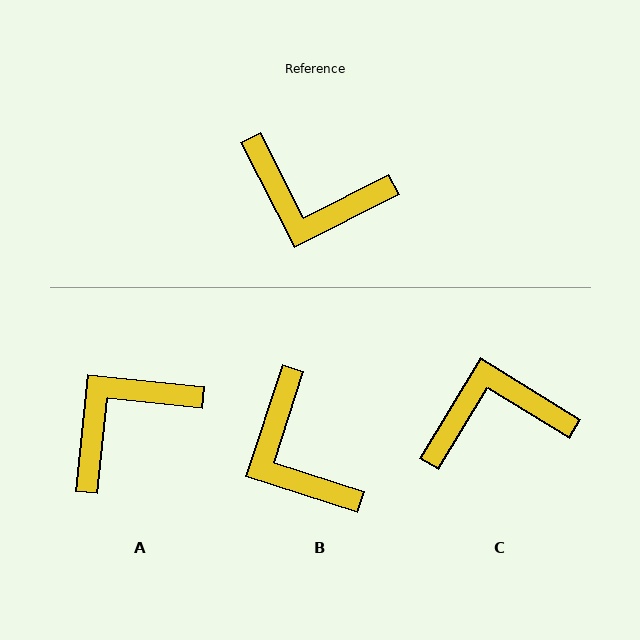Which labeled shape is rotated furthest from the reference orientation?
C, about 148 degrees away.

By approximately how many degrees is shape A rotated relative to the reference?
Approximately 123 degrees clockwise.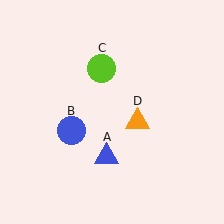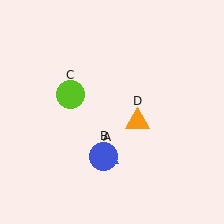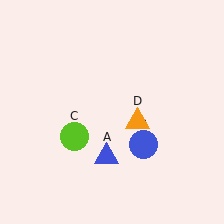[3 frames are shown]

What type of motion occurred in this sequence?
The blue circle (object B), lime circle (object C) rotated counterclockwise around the center of the scene.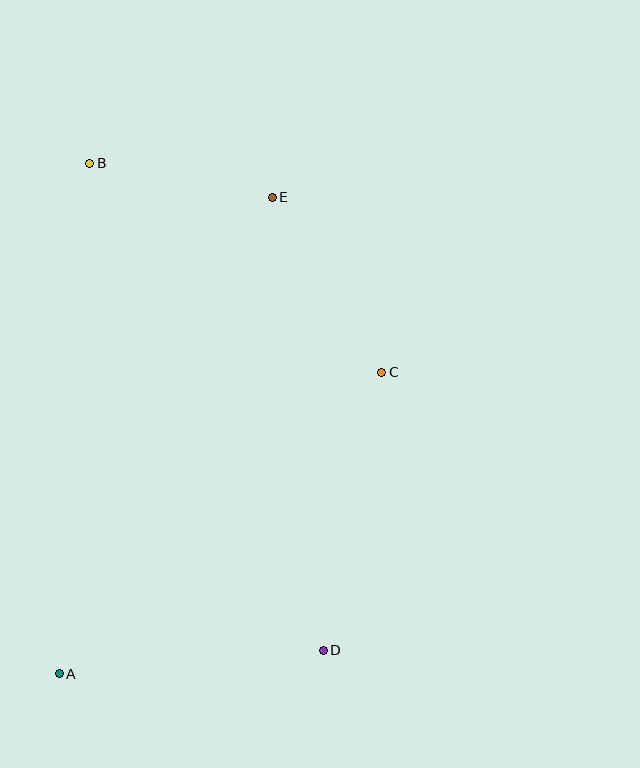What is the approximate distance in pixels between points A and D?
The distance between A and D is approximately 265 pixels.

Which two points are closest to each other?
Points B and E are closest to each other.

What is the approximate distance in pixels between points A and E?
The distance between A and E is approximately 522 pixels.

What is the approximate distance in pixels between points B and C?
The distance between B and C is approximately 359 pixels.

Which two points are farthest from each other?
Points B and D are farthest from each other.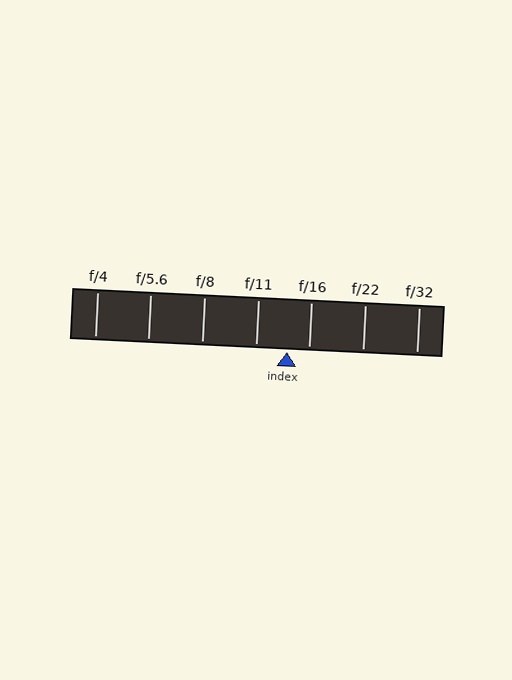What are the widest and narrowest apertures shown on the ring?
The widest aperture shown is f/4 and the narrowest is f/32.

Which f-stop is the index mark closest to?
The index mark is closest to f/16.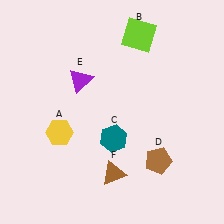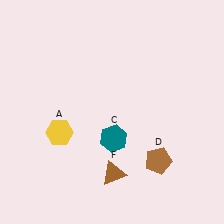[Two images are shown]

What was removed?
The purple triangle (E), the lime square (B) were removed in Image 2.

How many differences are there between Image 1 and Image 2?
There are 2 differences between the two images.